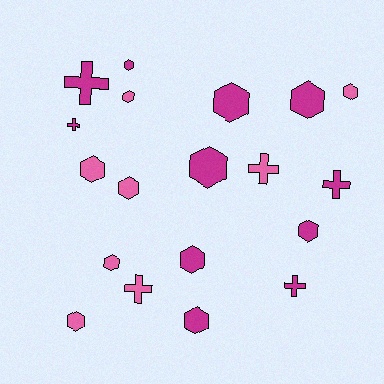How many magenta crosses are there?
There are 4 magenta crosses.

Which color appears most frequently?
Magenta, with 11 objects.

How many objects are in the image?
There are 19 objects.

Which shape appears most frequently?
Hexagon, with 13 objects.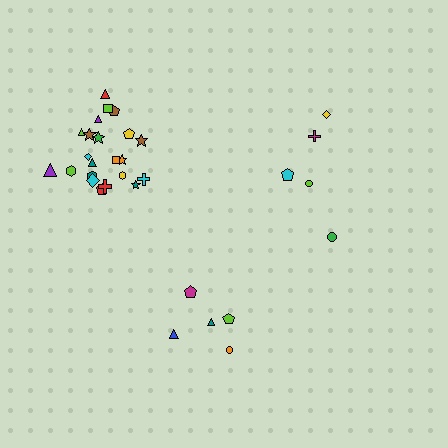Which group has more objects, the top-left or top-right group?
The top-left group.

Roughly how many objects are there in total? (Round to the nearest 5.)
Roughly 30 objects in total.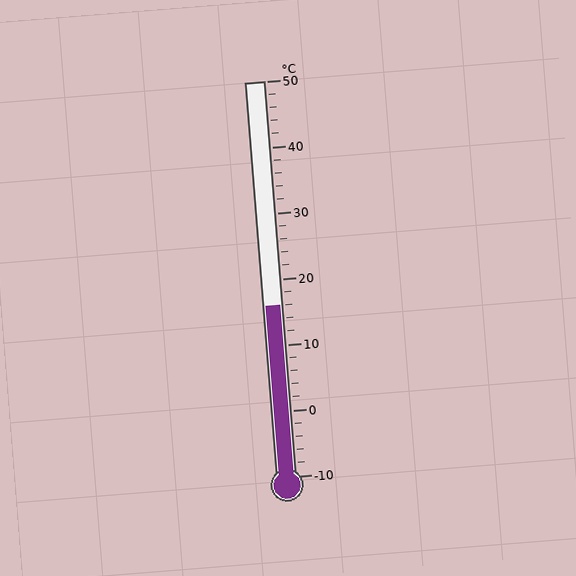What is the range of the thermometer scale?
The thermometer scale ranges from -10°C to 50°C.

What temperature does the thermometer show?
The thermometer shows approximately 16°C.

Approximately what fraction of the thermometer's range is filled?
The thermometer is filled to approximately 45% of its range.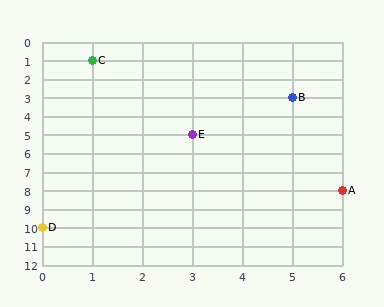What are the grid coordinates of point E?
Point E is at grid coordinates (3, 5).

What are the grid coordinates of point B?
Point B is at grid coordinates (5, 3).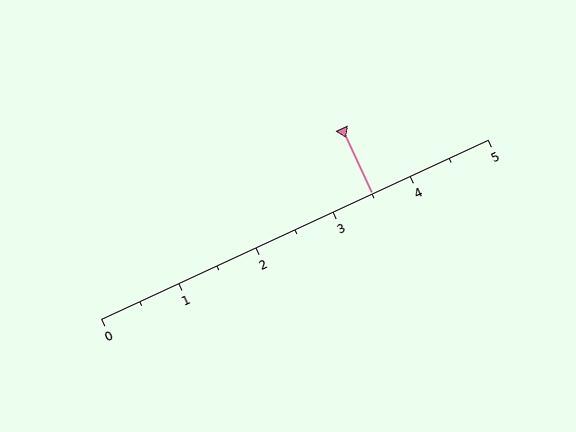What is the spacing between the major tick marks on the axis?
The major ticks are spaced 1 apart.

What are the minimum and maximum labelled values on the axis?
The axis runs from 0 to 5.